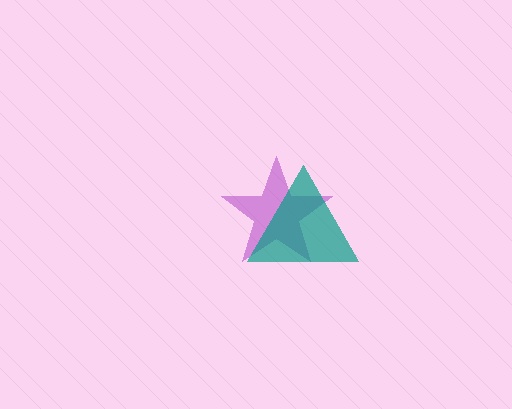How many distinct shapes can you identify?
There are 2 distinct shapes: a purple star, a teal triangle.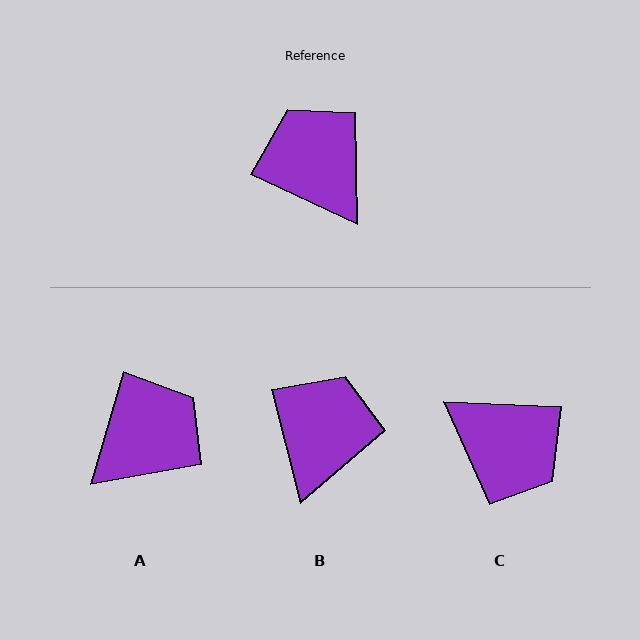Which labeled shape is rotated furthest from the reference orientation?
C, about 157 degrees away.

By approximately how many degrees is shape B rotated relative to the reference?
Approximately 51 degrees clockwise.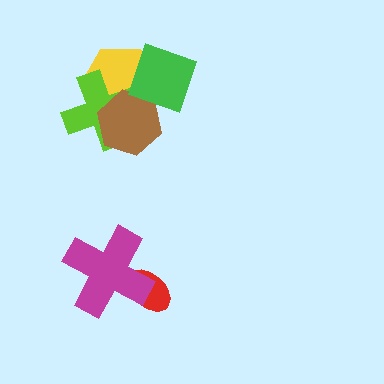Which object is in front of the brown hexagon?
The green diamond is in front of the brown hexagon.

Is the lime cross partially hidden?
Yes, it is partially covered by another shape.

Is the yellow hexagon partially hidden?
Yes, it is partially covered by another shape.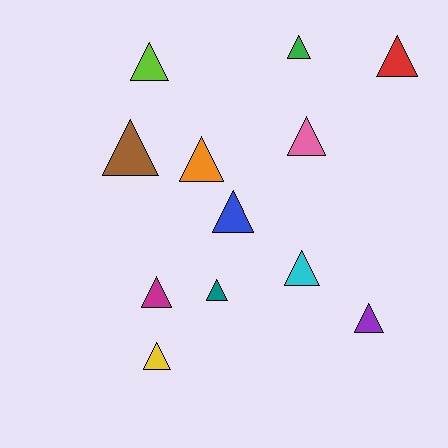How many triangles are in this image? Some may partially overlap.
There are 12 triangles.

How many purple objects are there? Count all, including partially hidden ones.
There is 1 purple object.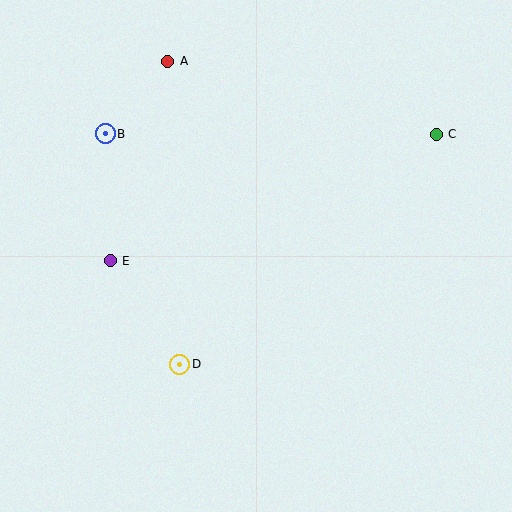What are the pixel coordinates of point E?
Point E is at (110, 261).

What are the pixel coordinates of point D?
Point D is at (180, 364).